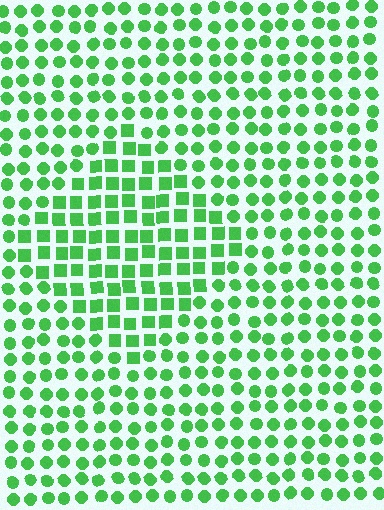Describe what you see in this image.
The image is filled with small green elements arranged in a uniform grid. A diamond-shaped region contains squares, while the surrounding area contains circles. The boundary is defined purely by the change in element shape.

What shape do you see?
I see a diamond.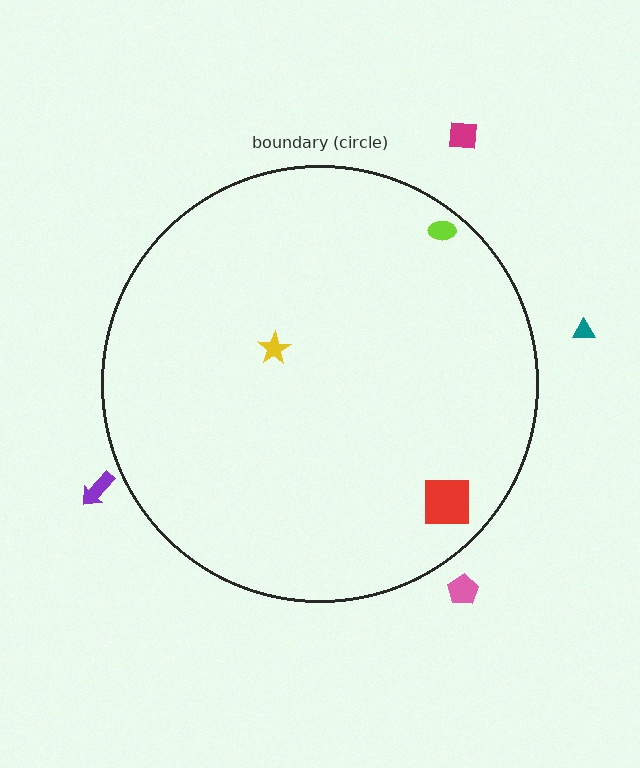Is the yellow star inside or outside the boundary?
Inside.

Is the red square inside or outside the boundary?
Inside.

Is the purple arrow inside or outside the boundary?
Outside.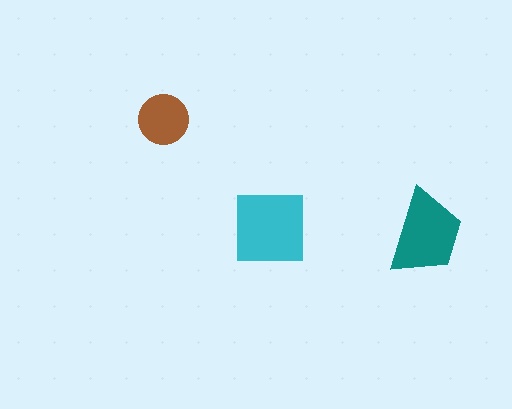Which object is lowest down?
The teal trapezoid is bottommost.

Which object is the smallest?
The brown circle.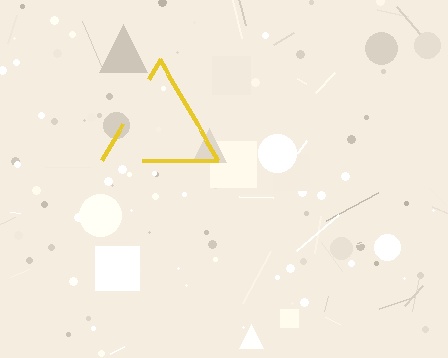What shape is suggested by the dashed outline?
The dashed outline suggests a triangle.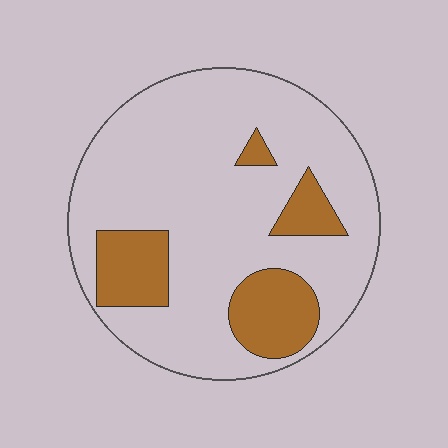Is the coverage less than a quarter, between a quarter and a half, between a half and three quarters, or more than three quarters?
Less than a quarter.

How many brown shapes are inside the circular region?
4.